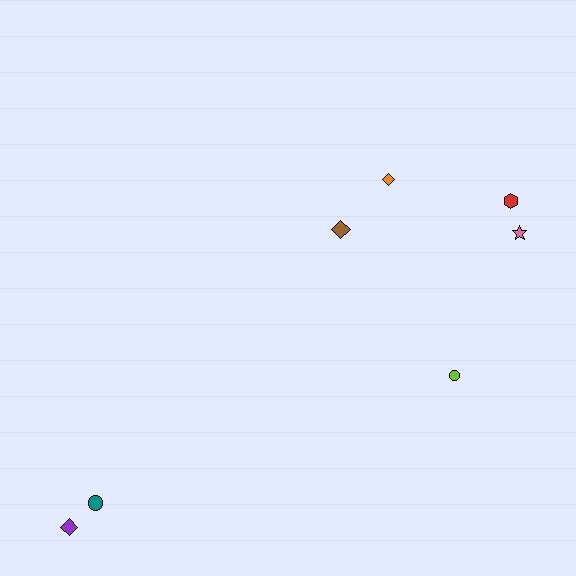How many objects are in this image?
There are 7 objects.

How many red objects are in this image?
There is 1 red object.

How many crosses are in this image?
There are no crosses.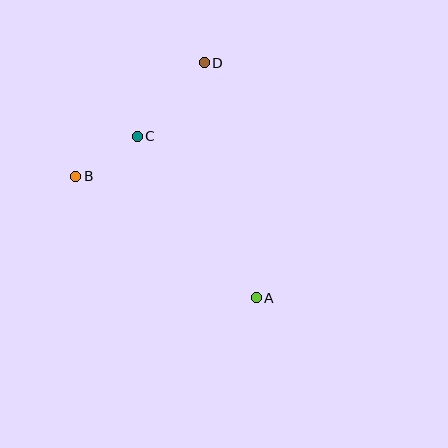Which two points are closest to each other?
Points B and C are closest to each other.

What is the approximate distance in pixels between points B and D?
The distance between B and D is approximately 171 pixels.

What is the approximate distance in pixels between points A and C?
The distance between A and C is approximately 201 pixels.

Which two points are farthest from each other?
Points A and D are farthest from each other.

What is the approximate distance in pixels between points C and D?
The distance between C and D is approximately 99 pixels.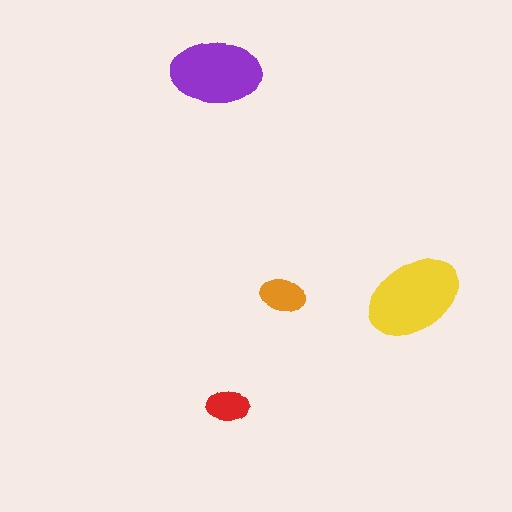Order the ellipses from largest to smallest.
the yellow one, the purple one, the orange one, the red one.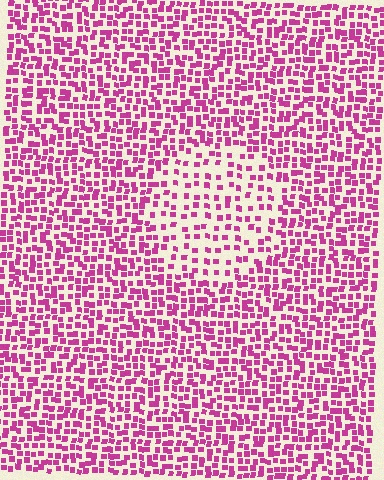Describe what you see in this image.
The image contains small magenta elements arranged at two different densities. A circle-shaped region is visible where the elements are less densely packed than the surrounding area.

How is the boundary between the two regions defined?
The boundary is defined by a change in element density (approximately 1.9x ratio). All elements are the same color, size, and shape.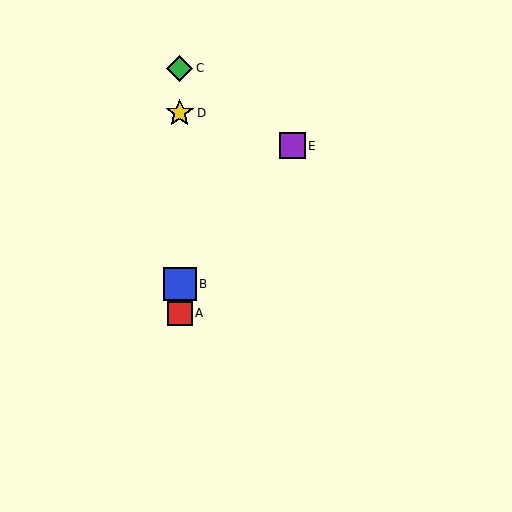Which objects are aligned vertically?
Objects A, B, C, D are aligned vertically.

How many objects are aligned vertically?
4 objects (A, B, C, D) are aligned vertically.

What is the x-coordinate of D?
Object D is at x≈180.